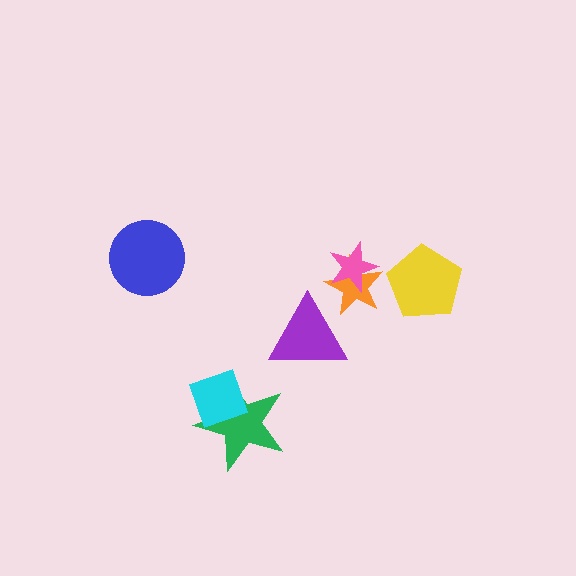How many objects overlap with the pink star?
1 object overlaps with the pink star.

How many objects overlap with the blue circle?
0 objects overlap with the blue circle.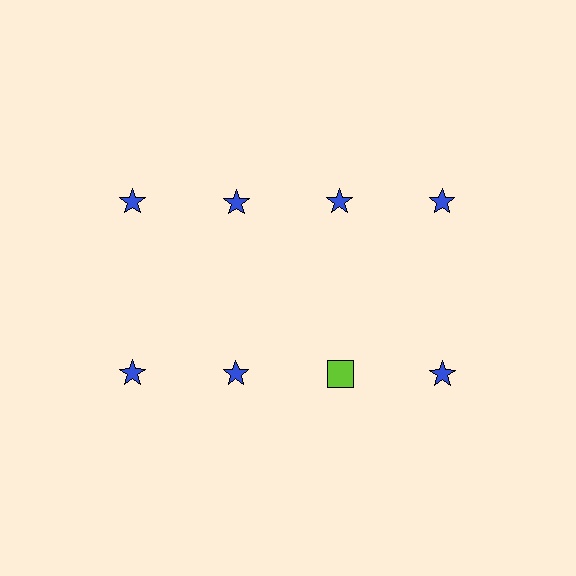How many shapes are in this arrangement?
There are 8 shapes arranged in a grid pattern.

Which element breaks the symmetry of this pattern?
The lime square in the second row, center column breaks the symmetry. All other shapes are blue stars.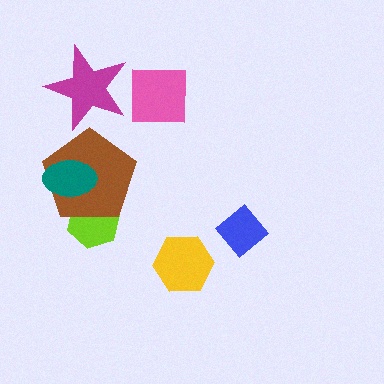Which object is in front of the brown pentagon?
The teal ellipse is in front of the brown pentagon.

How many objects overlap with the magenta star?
0 objects overlap with the magenta star.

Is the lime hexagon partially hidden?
Yes, it is partially covered by another shape.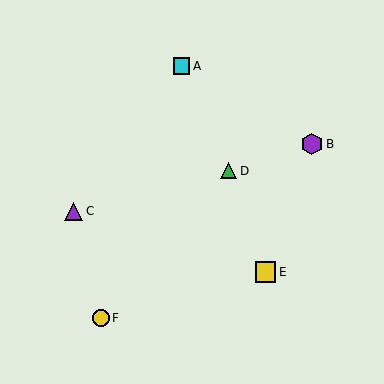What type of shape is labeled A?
Shape A is a cyan square.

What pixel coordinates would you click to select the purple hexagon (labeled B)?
Click at (312, 144) to select the purple hexagon B.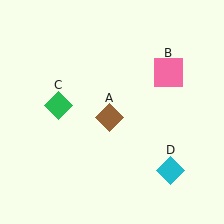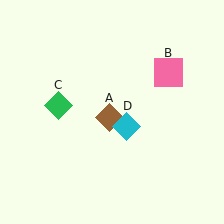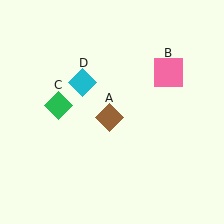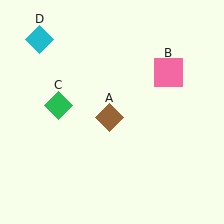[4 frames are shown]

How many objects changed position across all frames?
1 object changed position: cyan diamond (object D).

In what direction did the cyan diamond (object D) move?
The cyan diamond (object D) moved up and to the left.